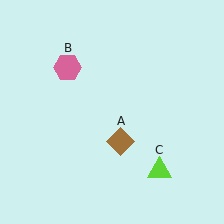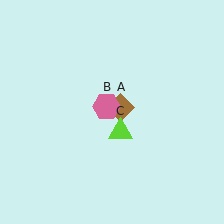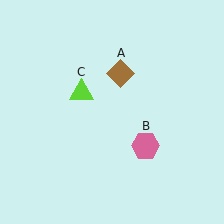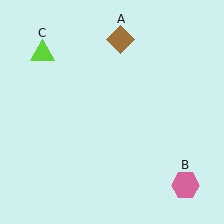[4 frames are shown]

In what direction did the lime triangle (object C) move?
The lime triangle (object C) moved up and to the left.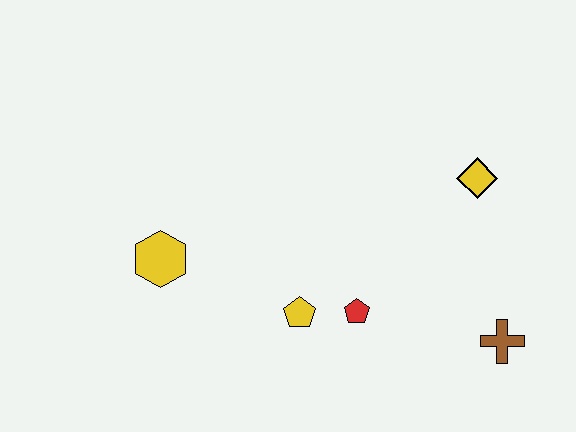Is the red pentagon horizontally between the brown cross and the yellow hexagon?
Yes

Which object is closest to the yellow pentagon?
The red pentagon is closest to the yellow pentagon.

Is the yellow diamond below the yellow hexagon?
No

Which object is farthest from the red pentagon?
The yellow hexagon is farthest from the red pentagon.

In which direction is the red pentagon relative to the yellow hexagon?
The red pentagon is to the right of the yellow hexagon.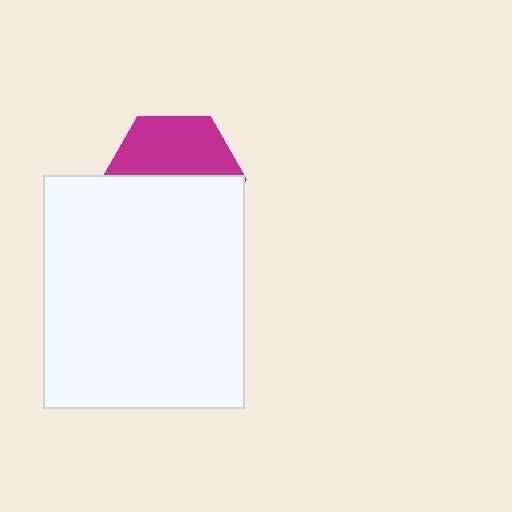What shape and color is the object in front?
The object in front is a white rectangle.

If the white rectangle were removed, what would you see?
You would see the complete magenta hexagon.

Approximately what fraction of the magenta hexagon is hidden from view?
Roughly 54% of the magenta hexagon is hidden behind the white rectangle.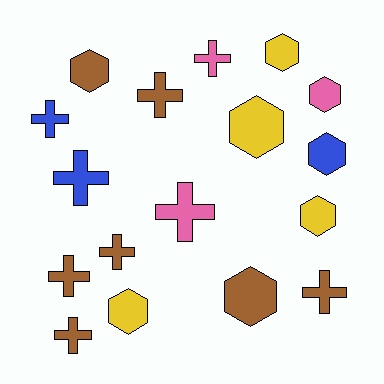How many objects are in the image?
There are 17 objects.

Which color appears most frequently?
Brown, with 7 objects.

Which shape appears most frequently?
Cross, with 9 objects.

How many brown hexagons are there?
There are 2 brown hexagons.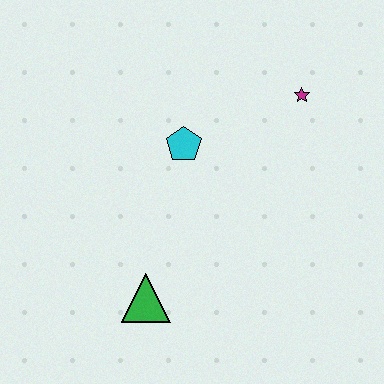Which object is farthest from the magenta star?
The green triangle is farthest from the magenta star.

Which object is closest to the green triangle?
The cyan pentagon is closest to the green triangle.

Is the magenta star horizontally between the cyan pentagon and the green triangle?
No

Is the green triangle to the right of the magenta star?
No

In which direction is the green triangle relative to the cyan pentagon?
The green triangle is below the cyan pentagon.